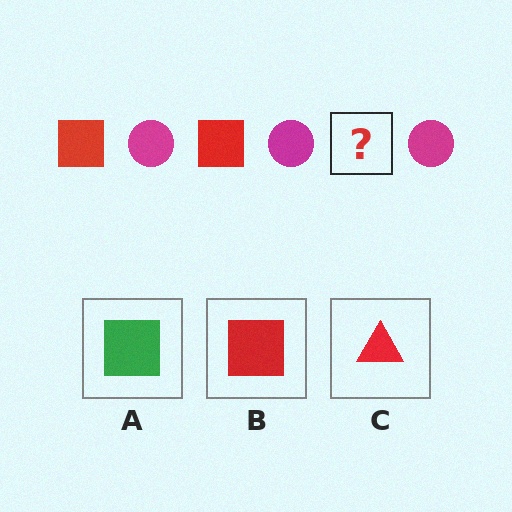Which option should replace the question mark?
Option B.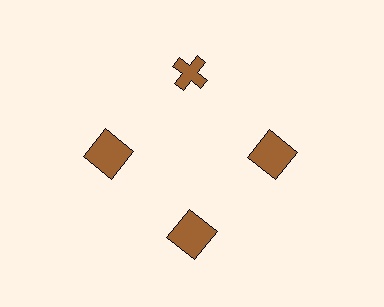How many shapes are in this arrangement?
There are 4 shapes arranged in a ring pattern.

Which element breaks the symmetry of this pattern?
The brown cross at roughly the 12 o'clock position breaks the symmetry. All other shapes are brown squares.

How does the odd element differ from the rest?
It has a different shape: cross instead of square.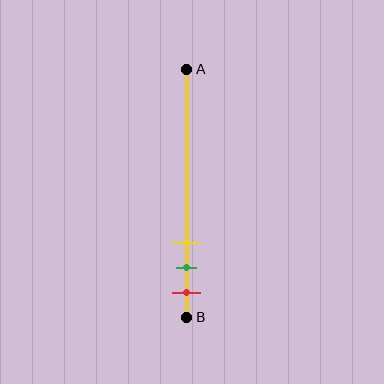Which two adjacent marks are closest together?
The green and red marks are the closest adjacent pair.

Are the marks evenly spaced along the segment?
Yes, the marks are approximately evenly spaced.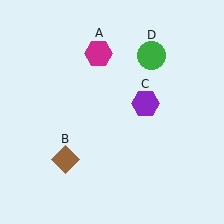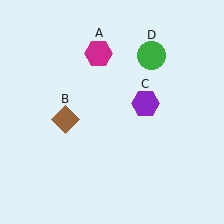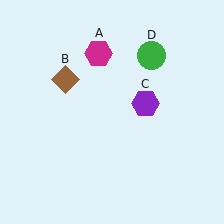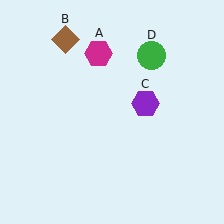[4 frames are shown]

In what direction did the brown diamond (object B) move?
The brown diamond (object B) moved up.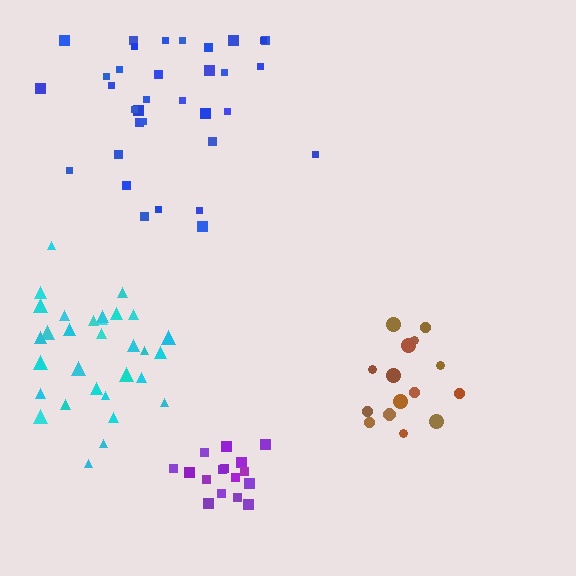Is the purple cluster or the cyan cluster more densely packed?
Purple.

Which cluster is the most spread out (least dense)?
Blue.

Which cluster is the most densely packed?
Purple.